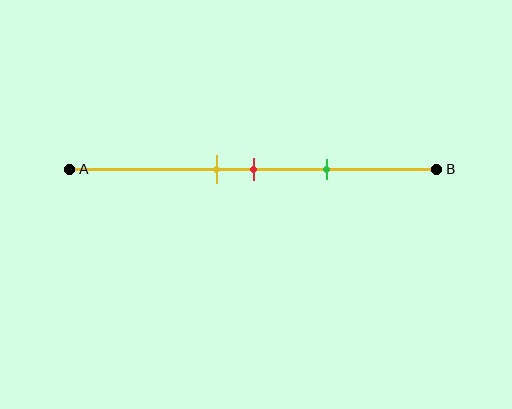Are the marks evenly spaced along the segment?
Yes, the marks are approximately evenly spaced.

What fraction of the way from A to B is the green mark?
The green mark is approximately 70% (0.7) of the way from A to B.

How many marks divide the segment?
There are 3 marks dividing the segment.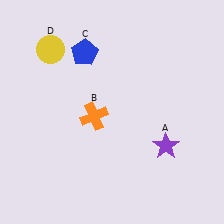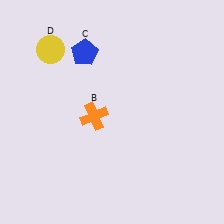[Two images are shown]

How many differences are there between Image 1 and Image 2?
There is 1 difference between the two images.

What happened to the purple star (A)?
The purple star (A) was removed in Image 2. It was in the bottom-right area of Image 1.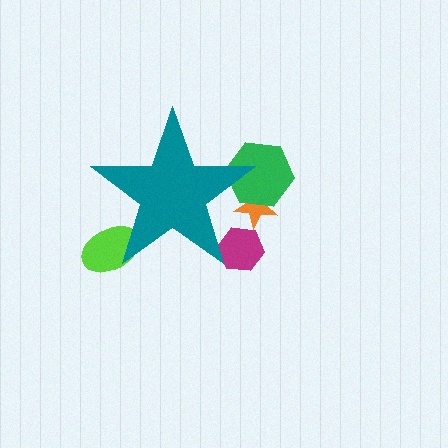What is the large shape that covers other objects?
A teal star.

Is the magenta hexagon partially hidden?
Yes, the magenta hexagon is partially hidden behind the teal star.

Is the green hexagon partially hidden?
Yes, the green hexagon is partially hidden behind the teal star.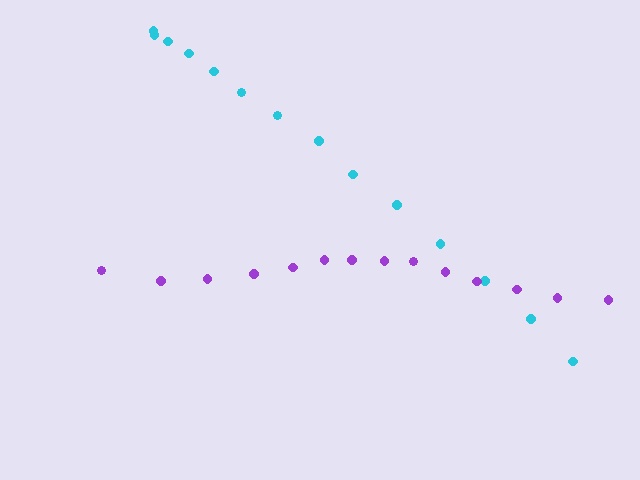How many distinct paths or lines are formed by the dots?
There are 2 distinct paths.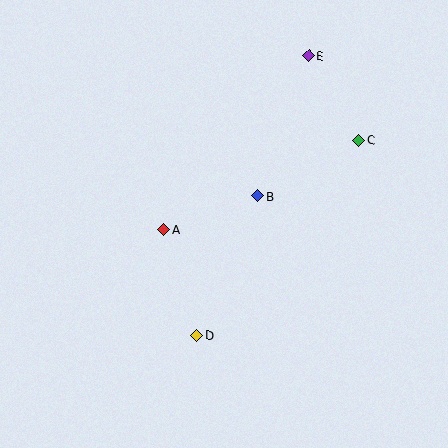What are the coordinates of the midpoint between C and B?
The midpoint between C and B is at (308, 168).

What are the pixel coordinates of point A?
Point A is at (164, 229).